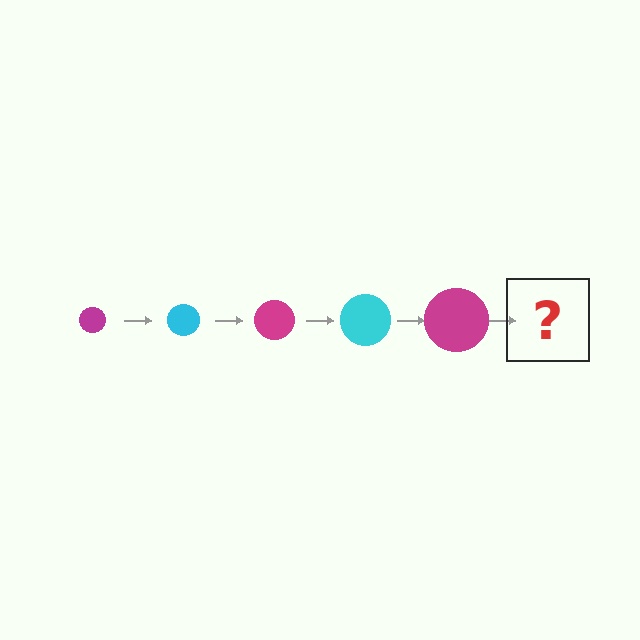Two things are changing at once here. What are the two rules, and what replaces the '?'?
The two rules are that the circle grows larger each step and the color cycles through magenta and cyan. The '?' should be a cyan circle, larger than the previous one.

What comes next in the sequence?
The next element should be a cyan circle, larger than the previous one.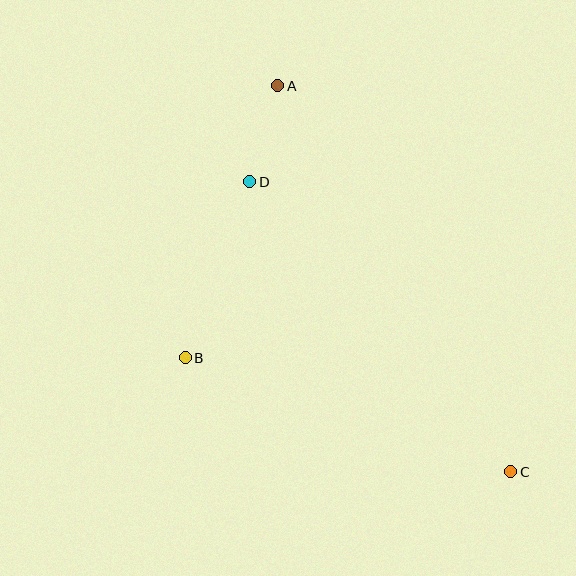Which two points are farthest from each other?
Points A and C are farthest from each other.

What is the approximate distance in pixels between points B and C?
The distance between B and C is approximately 345 pixels.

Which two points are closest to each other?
Points A and D are closest to each other.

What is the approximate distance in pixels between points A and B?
The distance between A and B is approximately 288 pixels.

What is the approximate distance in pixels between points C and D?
The distance between C and D is approximately 390 pixels.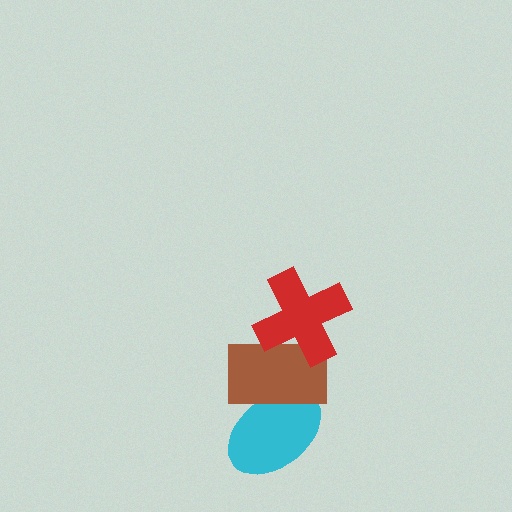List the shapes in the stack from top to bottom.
From top to bottom: the red cross, the brown rectangle, the cyan ellipse.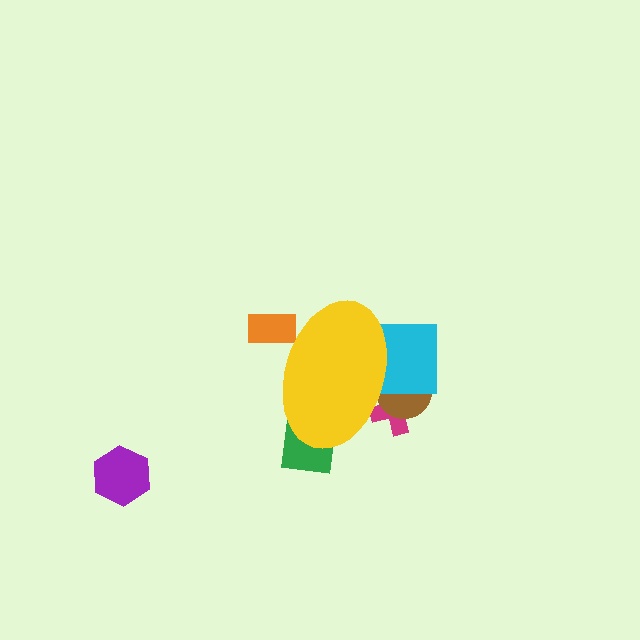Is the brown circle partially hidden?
Yes, the brown circle is partially hidden behind the yellow ellipse.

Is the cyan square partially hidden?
Yes, the cyan square is partially hidden behind the yellow ellipse.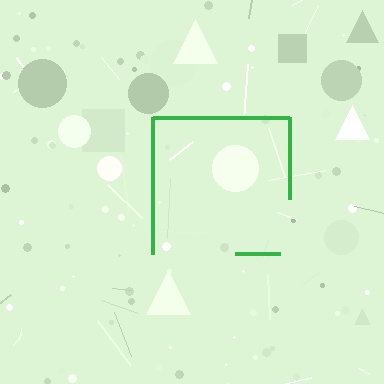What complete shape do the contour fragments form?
The contour fragments form a square.